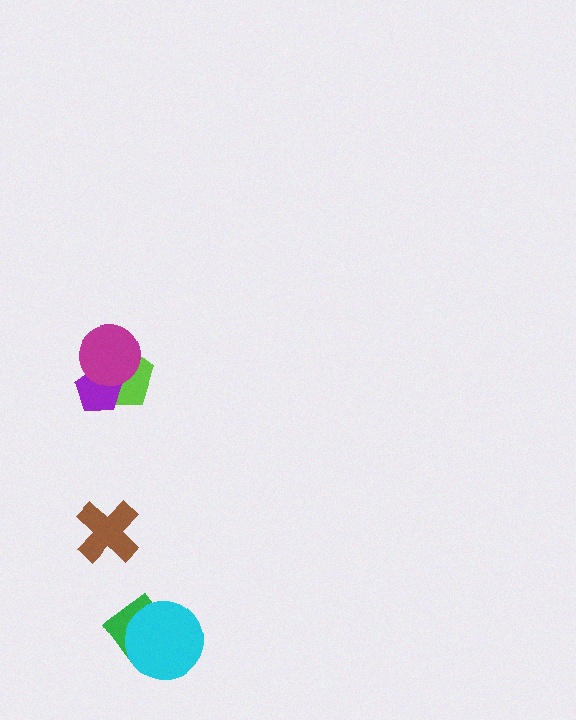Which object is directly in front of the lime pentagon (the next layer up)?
The purple pentagon is directly in front of the lime pentagon.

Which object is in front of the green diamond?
The cyan circle is in front of the green diamond.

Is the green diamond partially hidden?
Yes, it is partially covered by another shape.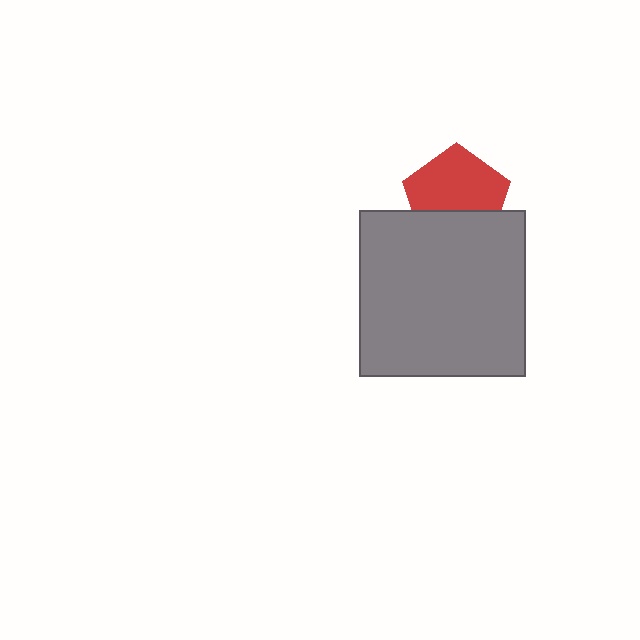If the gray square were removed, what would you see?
You would see the complete red pentagon.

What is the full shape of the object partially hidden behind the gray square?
The partially hidden object is a red pentagon.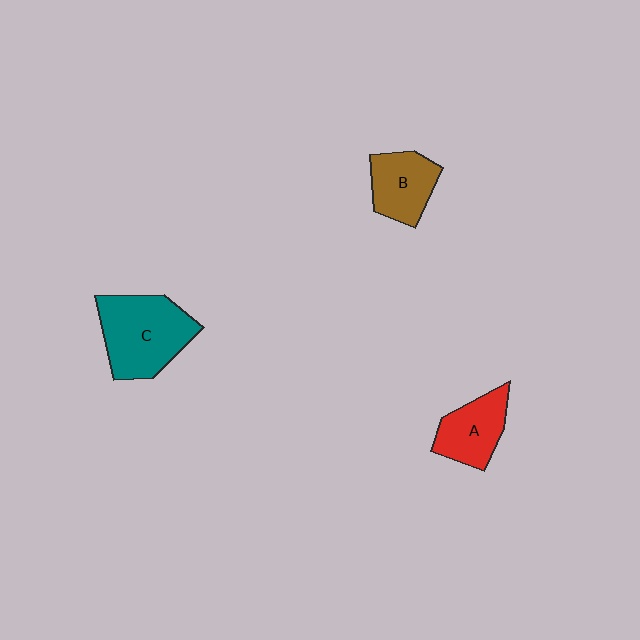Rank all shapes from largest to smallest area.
From largest to smallest: C (teal), B (brown), A (red).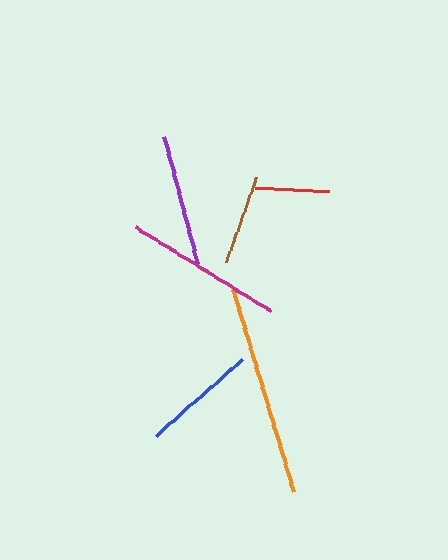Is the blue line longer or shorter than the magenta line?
The magenta line is longer than the blue line.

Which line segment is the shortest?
The red line is the shortest at approximately 74 pixels.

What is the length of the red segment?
The red segment is approximately 74 pixels long.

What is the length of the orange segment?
The orange segment is approximately 214 pixels long.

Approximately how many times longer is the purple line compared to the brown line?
The purple line is approximately 1.4 times the length of the brown line.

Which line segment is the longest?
The orange line is the longest at approximately 214 pixels.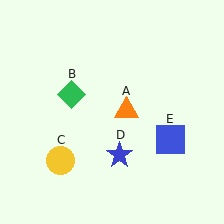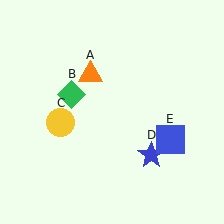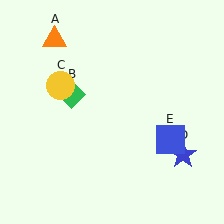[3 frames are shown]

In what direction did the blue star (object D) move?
The blue star (object D) moved right.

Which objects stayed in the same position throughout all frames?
Green diamond (object B) and blue square (object E) remained stationary.